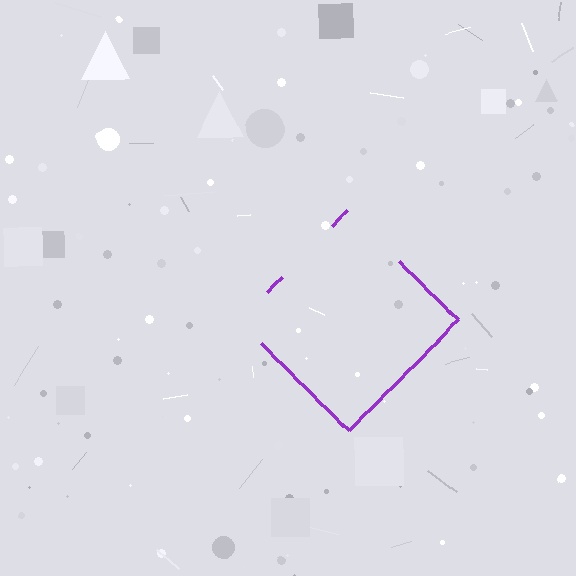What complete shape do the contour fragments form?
The contour fragments form a diamond.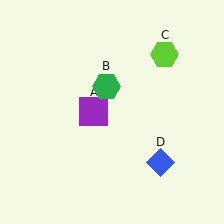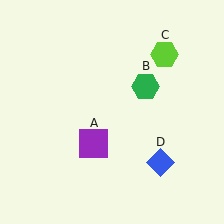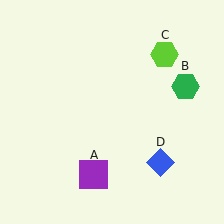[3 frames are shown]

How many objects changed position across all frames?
2 objects changed position: purple square (object A), green hexagon (object B).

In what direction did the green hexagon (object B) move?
The green hexagon (object B) moved right.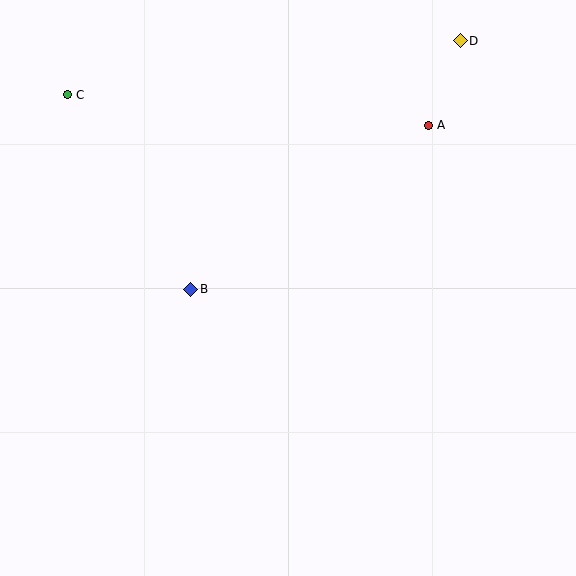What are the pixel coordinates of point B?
Point B is at (191, 289).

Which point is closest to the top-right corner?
Point D is closest to the top-right corner.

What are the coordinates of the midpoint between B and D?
The midpoint between B and D is at (325, 165).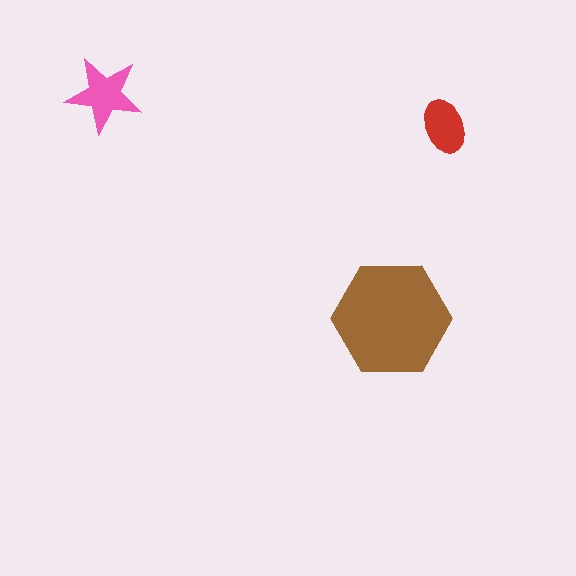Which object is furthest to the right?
The red ellipse is rightmost.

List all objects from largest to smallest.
The brown hexagon, the pink star, the red ellipse.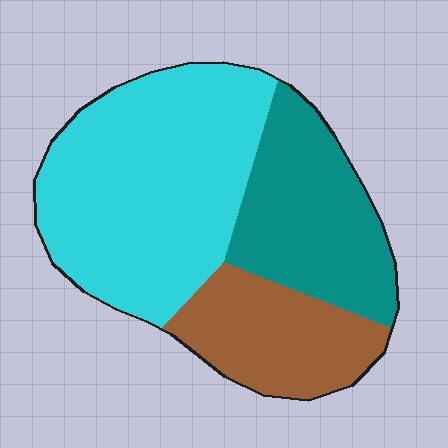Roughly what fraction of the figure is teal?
Teal covers around 30% of the figure.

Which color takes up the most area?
Cyan, at roughly 50%.